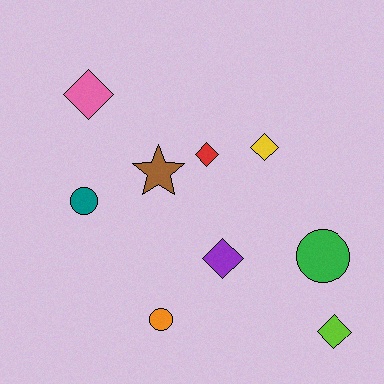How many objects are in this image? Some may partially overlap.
There are 9 objects.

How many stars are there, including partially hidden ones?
There is 1 star.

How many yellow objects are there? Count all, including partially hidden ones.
There is 1 yellow object.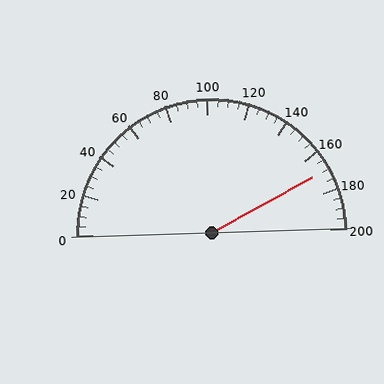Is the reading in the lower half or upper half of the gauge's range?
The reading is in the upper half of the range (0 to 200).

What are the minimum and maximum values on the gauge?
The gauge ranges from 0 to 200.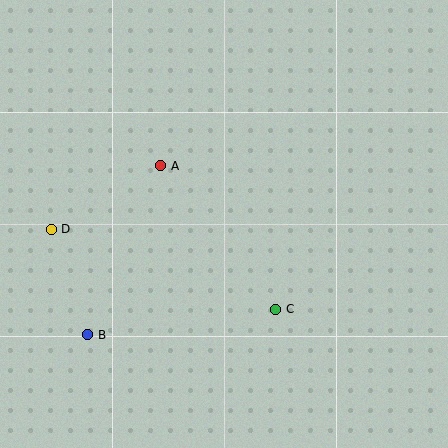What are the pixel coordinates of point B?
Point B is at (88, 335).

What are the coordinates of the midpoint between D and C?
The midpoint between D and C is at (163, 269).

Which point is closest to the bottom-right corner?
Point C is closest to the bottom-right corner.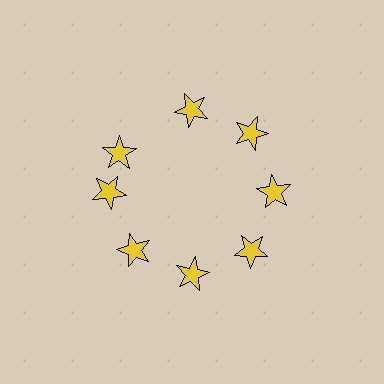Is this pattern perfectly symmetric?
No. The 8 yellow stars are arranged in a ring, but one element near the 10 o'clock position is rotated out of alignment along the ring, breaking the 8-fold rotational symmetry.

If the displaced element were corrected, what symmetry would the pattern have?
It would have 8-fold rotational symmetry — the pattern would map onto itself every 45 degrees.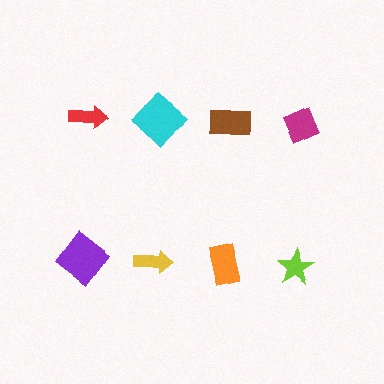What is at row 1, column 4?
A magenta diamond.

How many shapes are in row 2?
4 shapes.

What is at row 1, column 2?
A cyan diamond.